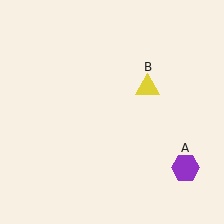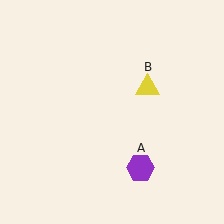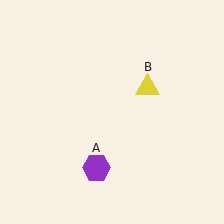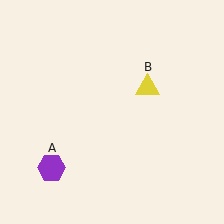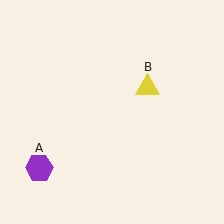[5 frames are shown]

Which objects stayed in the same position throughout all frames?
Yellow triangle (object B) remained stationary.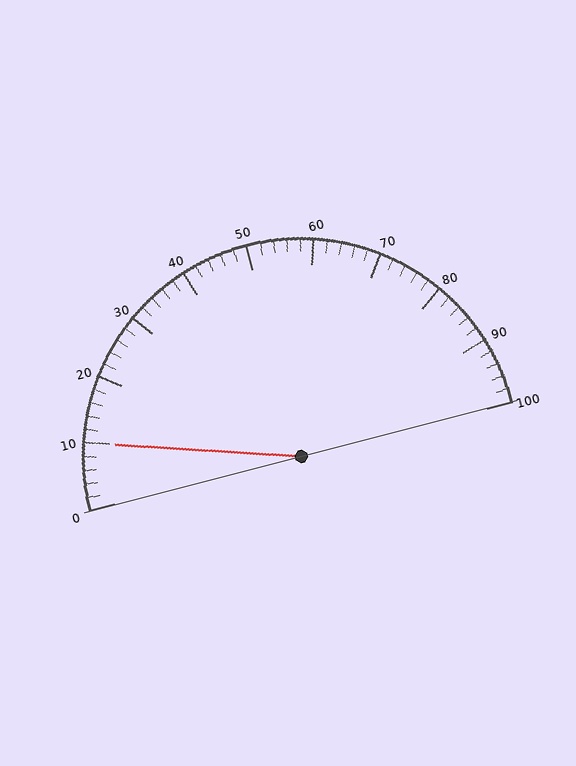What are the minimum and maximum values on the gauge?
The gauge ranges from 0 to 100.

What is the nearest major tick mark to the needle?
The nearest major tick mark is 10.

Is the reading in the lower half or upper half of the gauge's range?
The reading is in the lower half of the range (0 to 100).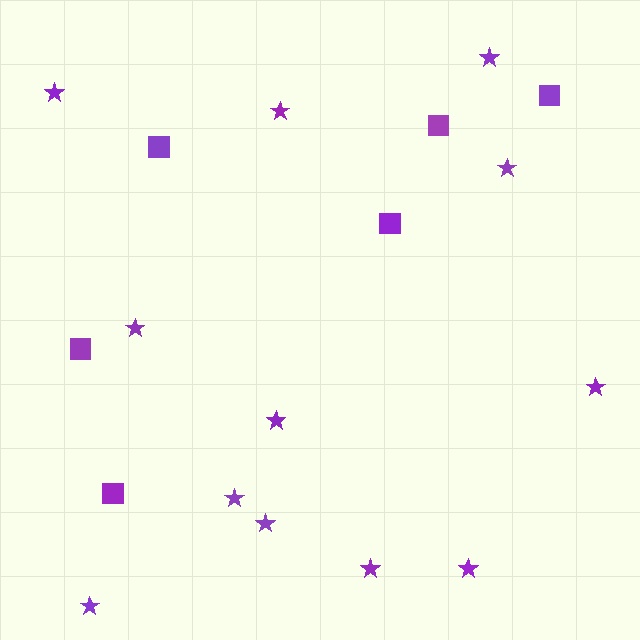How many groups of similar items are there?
There are 2 groups: one group of stars (12) and one group of squares (6).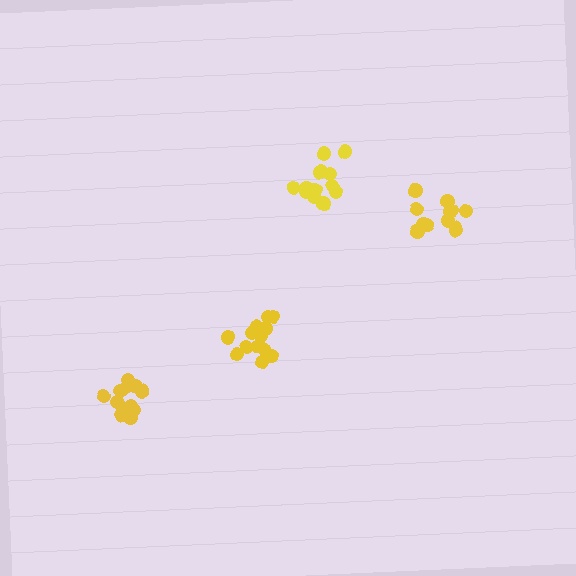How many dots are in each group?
Group 1: 14 dots, Group 2: 12 dots, Group 3: 13 dots, Group 4: 13 dots (52 total).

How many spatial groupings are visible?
There are 4 spatial groupings.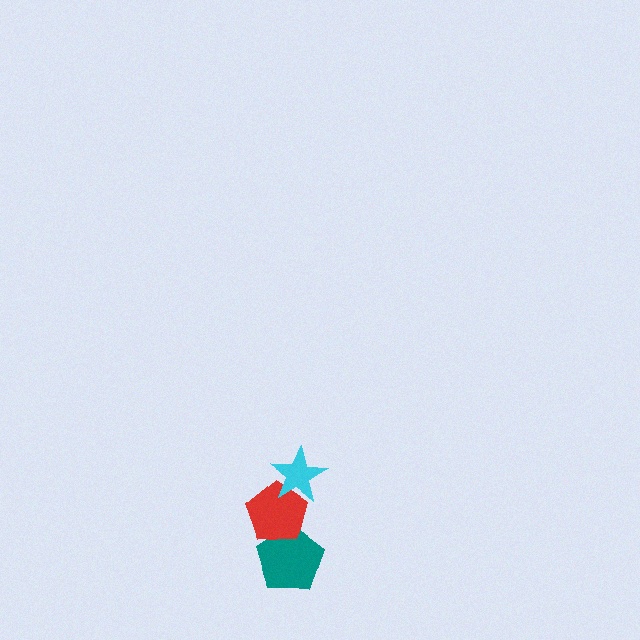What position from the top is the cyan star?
The cyan star is 1st from the top.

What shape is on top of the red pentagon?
The cyan star is on top of the red pentagon.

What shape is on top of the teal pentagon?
The red pentagon is on top of the teal pentagon.